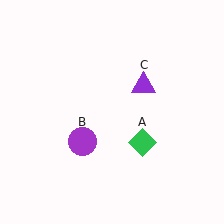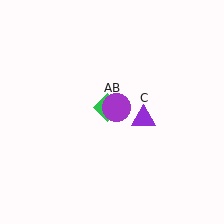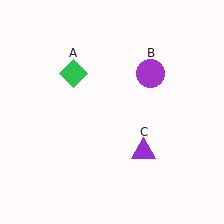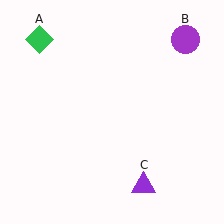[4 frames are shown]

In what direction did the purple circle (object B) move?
The purple circle (object B) moved up and to the right.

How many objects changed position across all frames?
3 objects changed position: green diamond (object A), purple circle (object B), purple triangle (object C).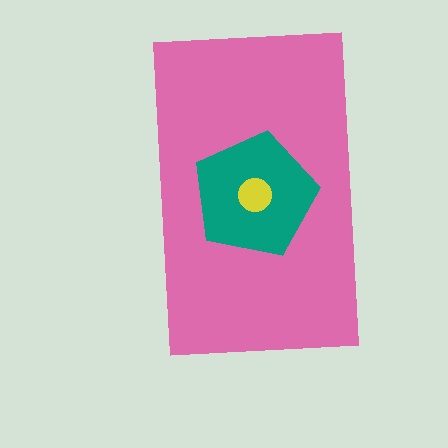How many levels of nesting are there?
3.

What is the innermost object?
The yellow circle.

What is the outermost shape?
The pink rectangle.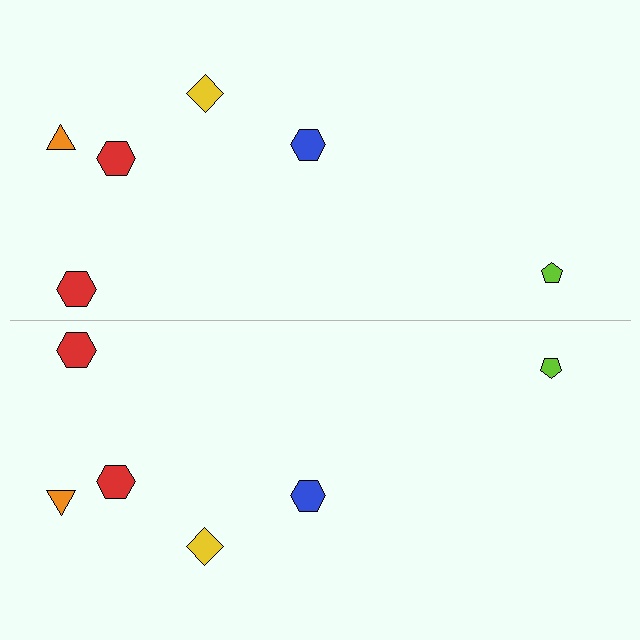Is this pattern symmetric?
Yes, this pattern has bilateral (reflection) symmetry.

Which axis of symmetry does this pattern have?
The pattern has a horizontal axis of symmetry running through the center of the image.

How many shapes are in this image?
There are 12 shapes in this image.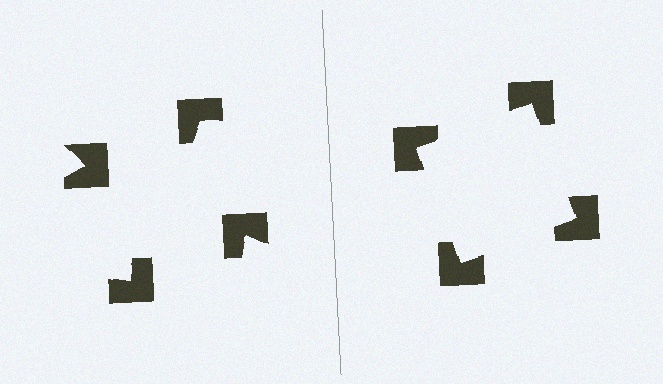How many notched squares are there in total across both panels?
8 — 4 on each side.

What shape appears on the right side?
An illusory square.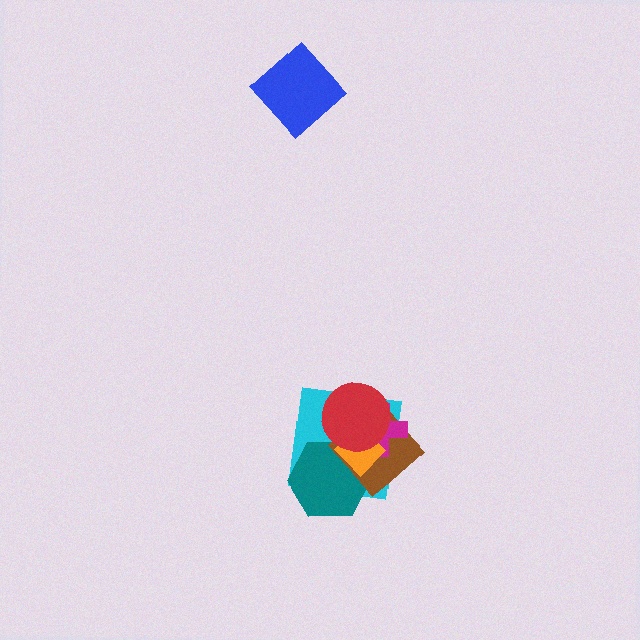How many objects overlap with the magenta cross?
4 objects overlap with the magenta cross.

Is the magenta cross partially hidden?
Yes, it is partially covered by another shape.